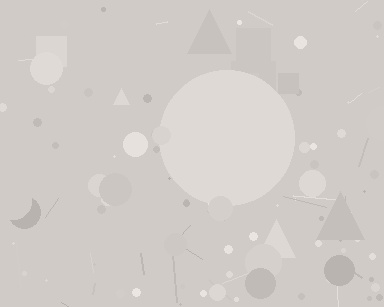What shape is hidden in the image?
A circle is hidden in the image.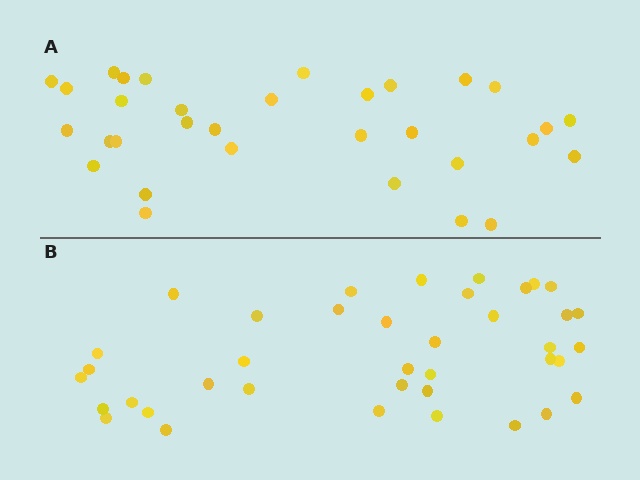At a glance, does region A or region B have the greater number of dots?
Region B (the bottom region) has more dots.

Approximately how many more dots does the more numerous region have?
Region B has roughly 8 or so more dots than region A.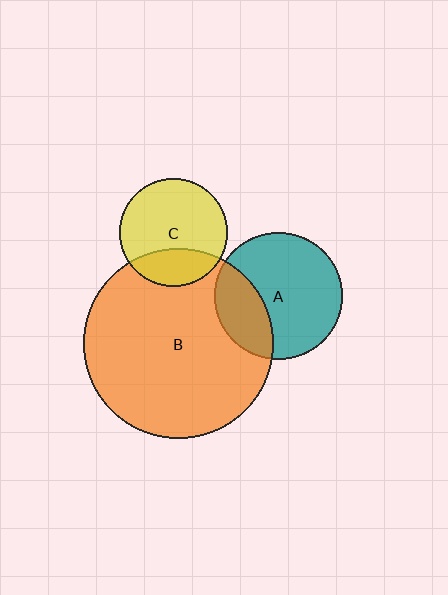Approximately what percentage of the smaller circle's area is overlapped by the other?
Approximately 30%.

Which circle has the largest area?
Circle B (orange).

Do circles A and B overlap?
Yes.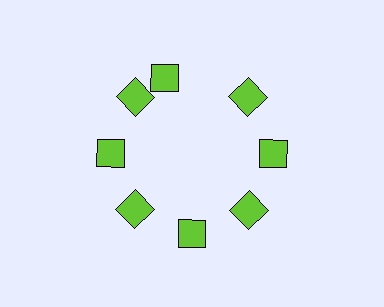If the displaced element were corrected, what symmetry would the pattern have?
It would have 8-fold rotational symmetry — the pattern would map onto itself every 45 degrees.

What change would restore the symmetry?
The symmetry would be restored by rotating it back into even spacing with its neighbors so that all 8 diamonds sit at equal angles and equal distance from the center.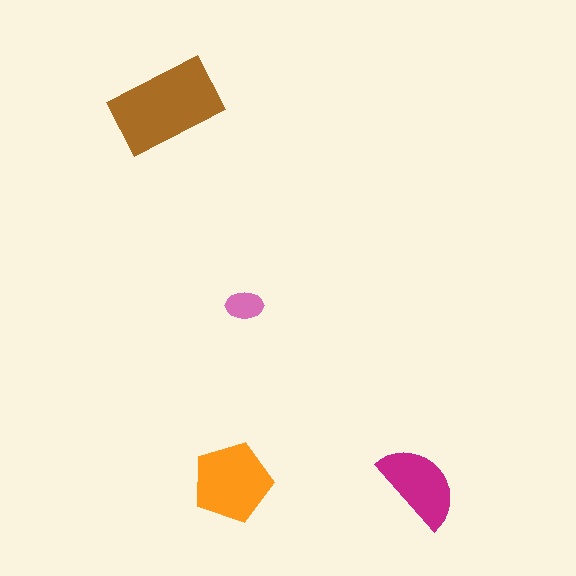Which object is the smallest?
The pink ellipse.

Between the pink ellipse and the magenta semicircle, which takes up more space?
The magenta semicircle.